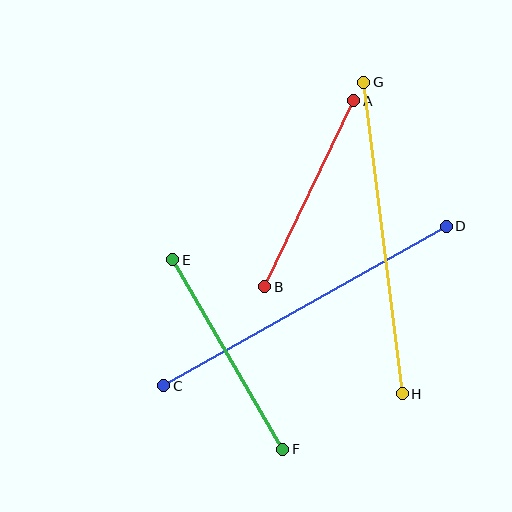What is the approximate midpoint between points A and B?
The midpoint is at approximately (309, 194) pixels.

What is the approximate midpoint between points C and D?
The midpoint is at approximately (305, 306) pixels.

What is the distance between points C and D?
The distance is approximately 324 pixels.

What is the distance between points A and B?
The distance is approximately 206 pixels.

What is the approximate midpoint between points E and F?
The midpoint is at approximately (228, 354) pixels.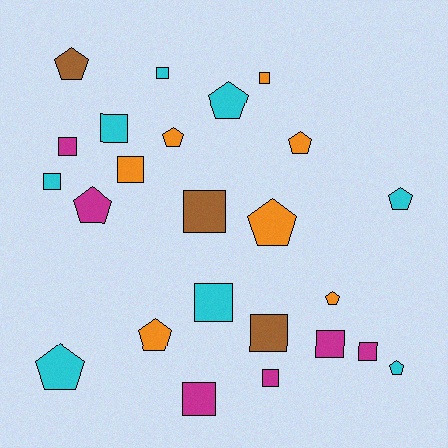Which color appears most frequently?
Cyan, with 8 objects.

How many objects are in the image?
There are 24 objects.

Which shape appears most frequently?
Square, with 13 objects.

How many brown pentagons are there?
There is 1 brown pentagon.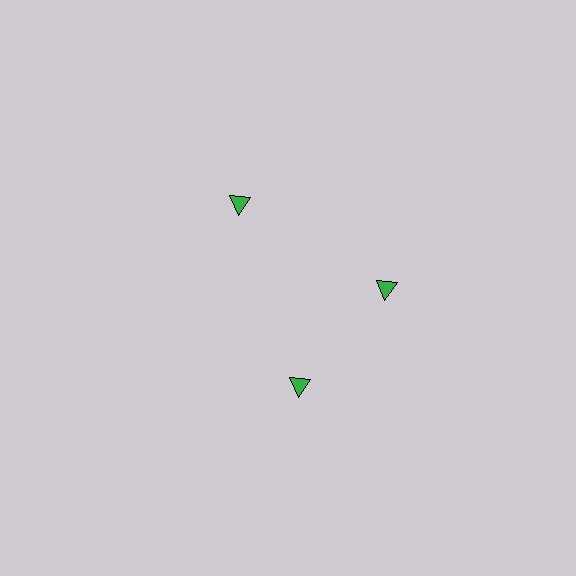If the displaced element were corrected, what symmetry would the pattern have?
It would have 3-fold rotational symmetry — the pattern would map onto itself every 120 degrees.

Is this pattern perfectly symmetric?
No. The 3 green triangles are arranged in a ring, but one element near the 7 o'clock position is rotated out of alignment along the ring, breaking the 3-fold rotational symmetry.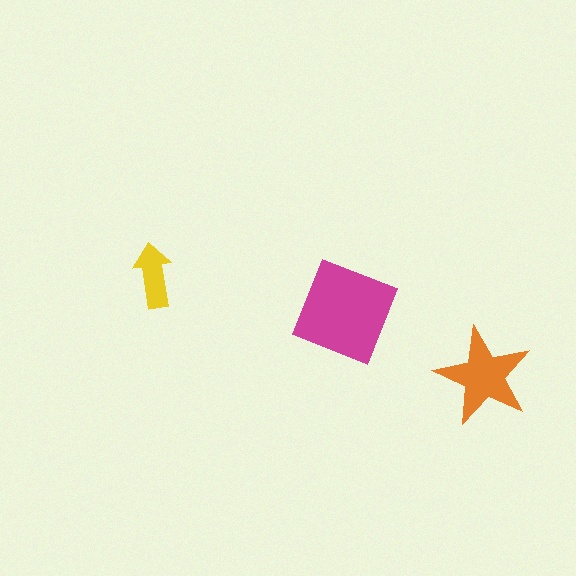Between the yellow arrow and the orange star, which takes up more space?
The orange star.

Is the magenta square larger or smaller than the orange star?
Larger.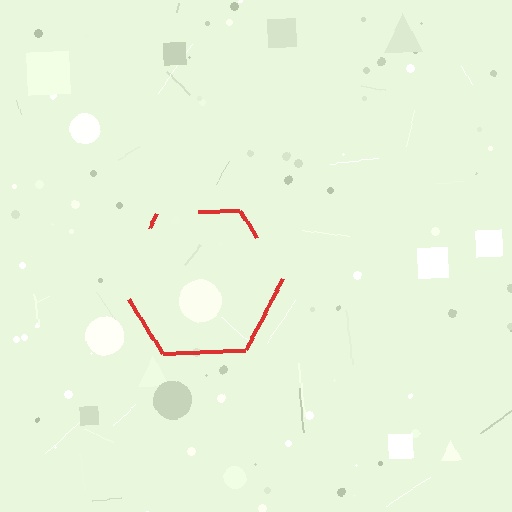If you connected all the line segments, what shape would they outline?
They would outline a hexagon.